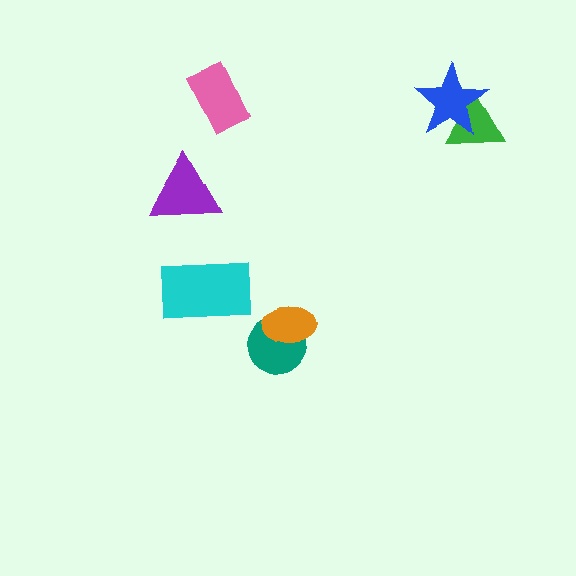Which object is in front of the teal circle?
The orange ellipse is in front of the teal circle.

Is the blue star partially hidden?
No, no other shape covers it.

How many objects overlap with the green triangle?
1 object overlaps with the green triangle.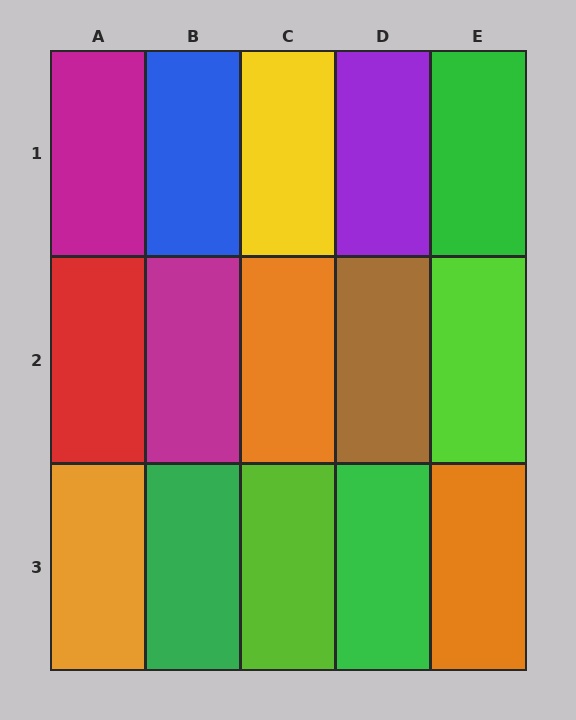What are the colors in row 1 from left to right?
Magenta, blue, yellow, purple, green.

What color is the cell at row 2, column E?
Lime.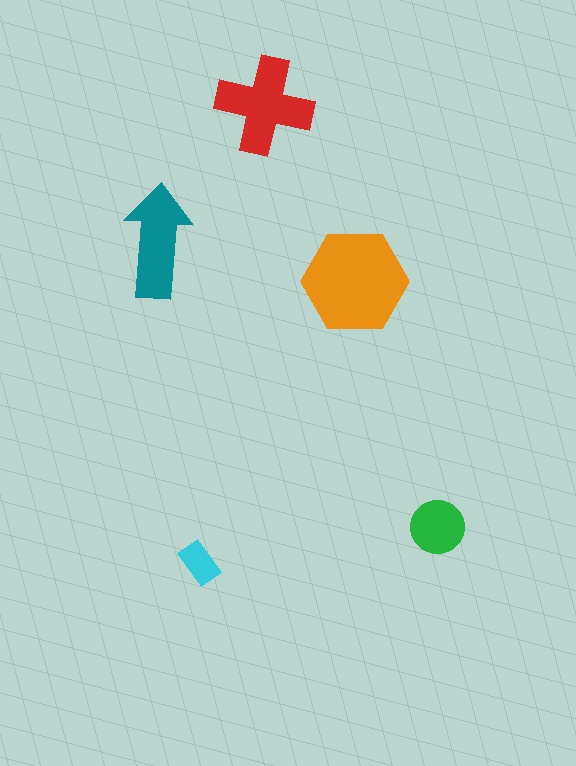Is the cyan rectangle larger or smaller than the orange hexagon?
Smaller.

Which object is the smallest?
The cyan rectangle.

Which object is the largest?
The orange hexagon.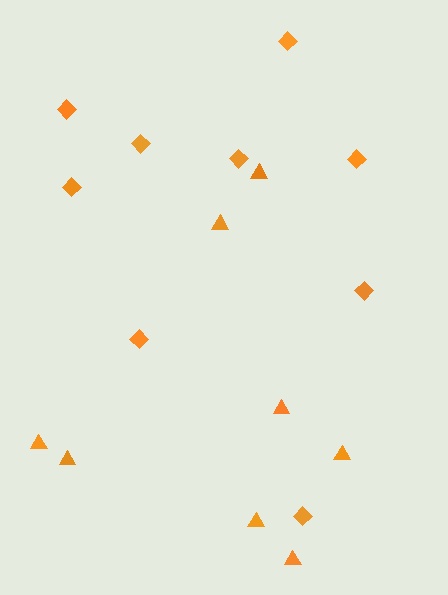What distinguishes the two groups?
There are 2 groups: one group of triangles (8) and one group of diamonds (9).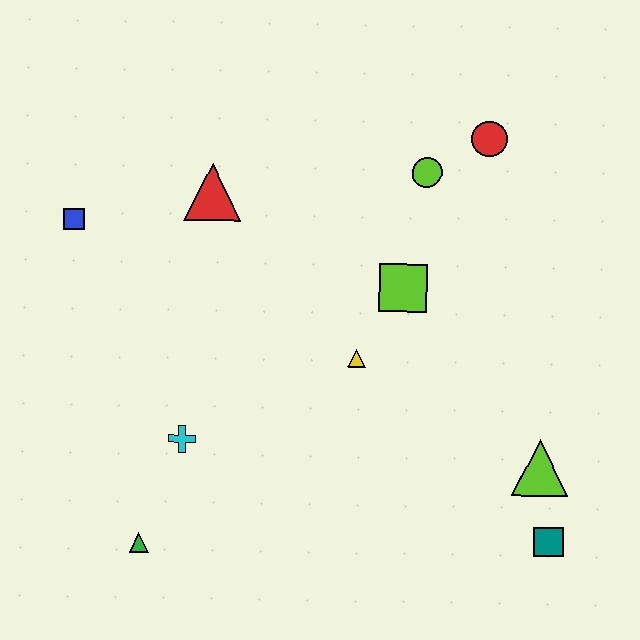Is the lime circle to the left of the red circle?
Yes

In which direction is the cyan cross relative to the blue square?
The cyan cross is below the blue square.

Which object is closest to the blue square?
The red triangle is closest to the blue square.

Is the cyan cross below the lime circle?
Yes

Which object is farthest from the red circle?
The green triangle is farthest from the red circle.